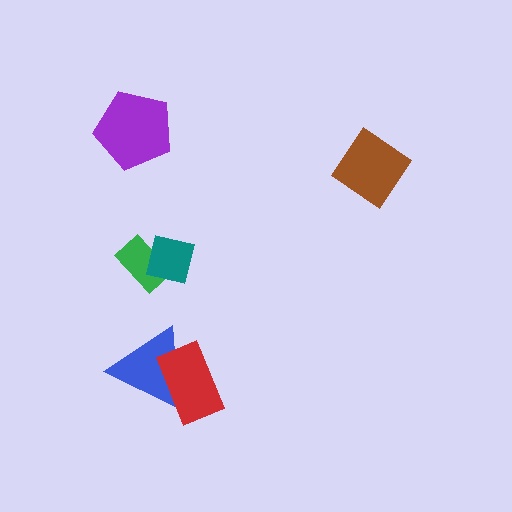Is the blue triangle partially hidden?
Yes, it is partially covered by another shape.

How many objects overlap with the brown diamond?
0 objects overlap with the brown diamond.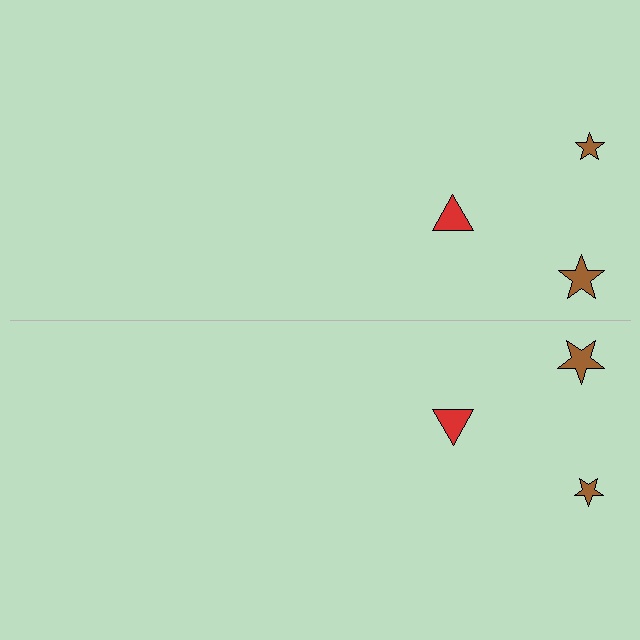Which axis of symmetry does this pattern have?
The pattern has a horizontal axis of symmetry running through the center of the image.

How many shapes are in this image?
There are 6 shapes in this image.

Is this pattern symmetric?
Yes, this pattern has bilateral (reflection) symmetry.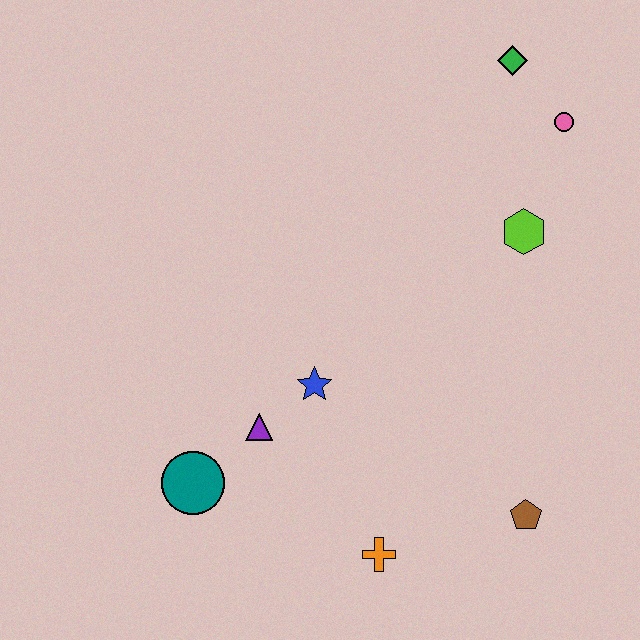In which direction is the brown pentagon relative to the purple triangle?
The brown pentagon is to the right of the purple triangle.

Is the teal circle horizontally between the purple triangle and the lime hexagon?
No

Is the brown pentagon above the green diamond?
No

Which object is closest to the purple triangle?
The blue star is closest to the purple triangle.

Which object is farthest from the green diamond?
The teal circle is farthest from the green diamond.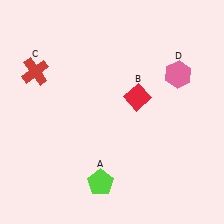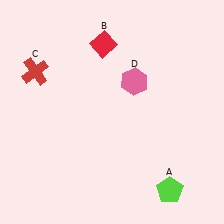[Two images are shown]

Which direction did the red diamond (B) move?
The red diamond (B) moved up.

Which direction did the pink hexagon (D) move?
The pink hexagon (D) moved left.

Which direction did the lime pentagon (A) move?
The lime pentagon (A) moved right.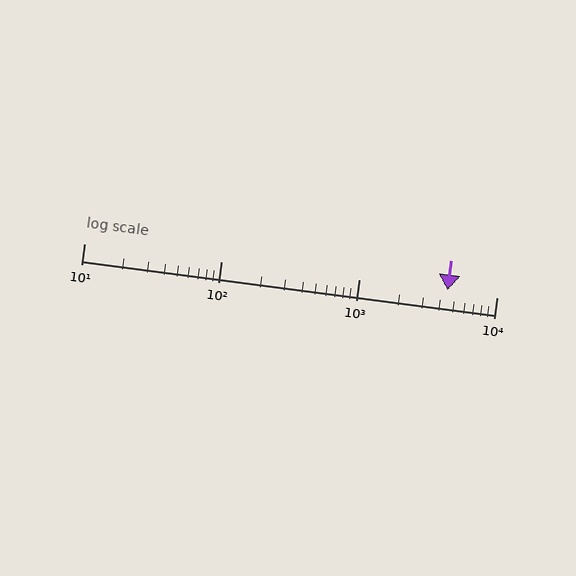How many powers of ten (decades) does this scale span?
The scale spans 3 decades, from 10 to 10000.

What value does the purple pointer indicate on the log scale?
The pointer indicates approximately 4400.